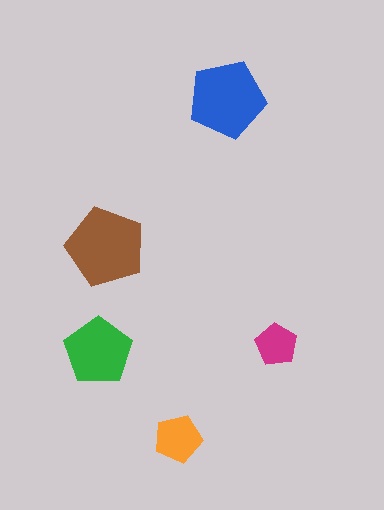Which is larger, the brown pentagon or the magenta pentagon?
The brown one.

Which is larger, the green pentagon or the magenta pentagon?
The green one.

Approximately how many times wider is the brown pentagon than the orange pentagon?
About 1.5 times wider.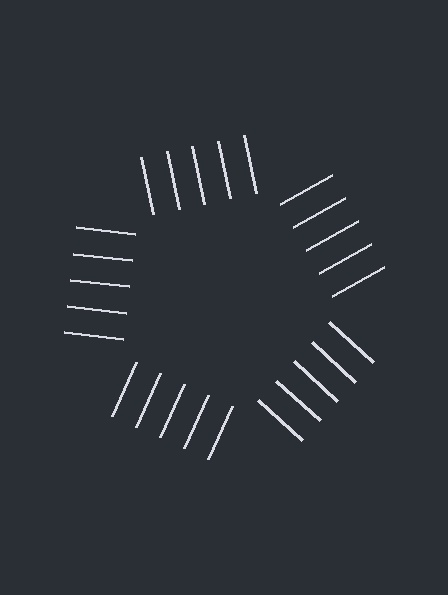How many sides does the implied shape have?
5 sides — the line-ends trace a pentagon.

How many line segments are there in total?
25 — 5 along each of the 5 edges.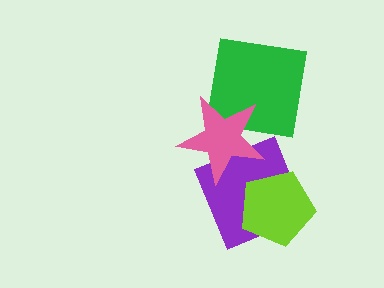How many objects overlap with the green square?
1 object overlaps with the green square.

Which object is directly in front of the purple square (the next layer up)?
The lime pentagon is directly in front of the purple square.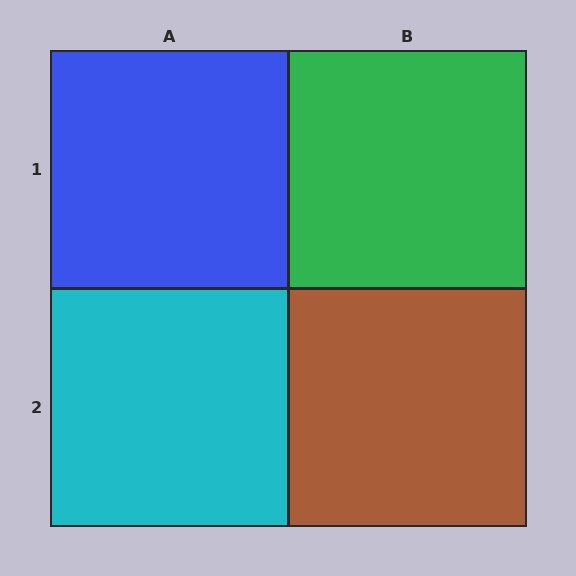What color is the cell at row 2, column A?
Cyan.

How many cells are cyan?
1 cell is cyan.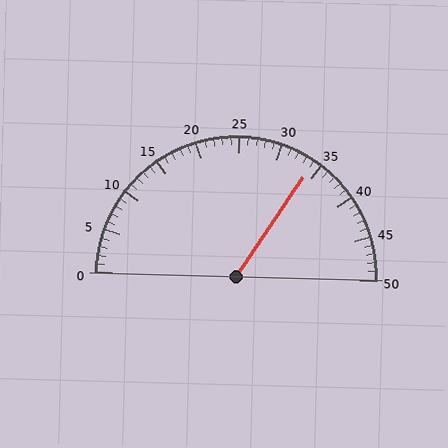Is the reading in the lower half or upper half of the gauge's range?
The reading is in the upper half of the range (0 to 50).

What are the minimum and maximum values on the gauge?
The gauge ranges from 0 to 50.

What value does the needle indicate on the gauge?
The needle indicates approximately 34.